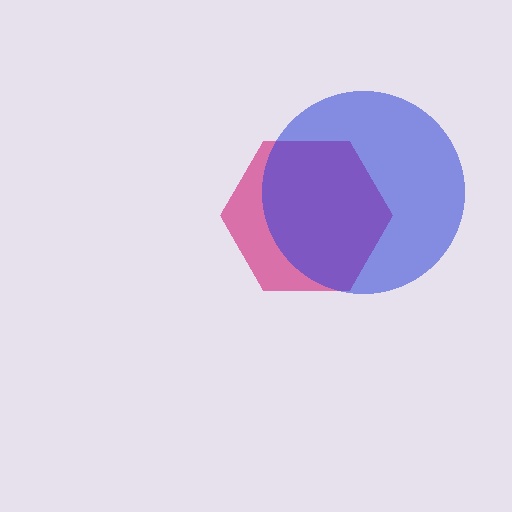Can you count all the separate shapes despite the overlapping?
Yes, there are 2 separate shapes.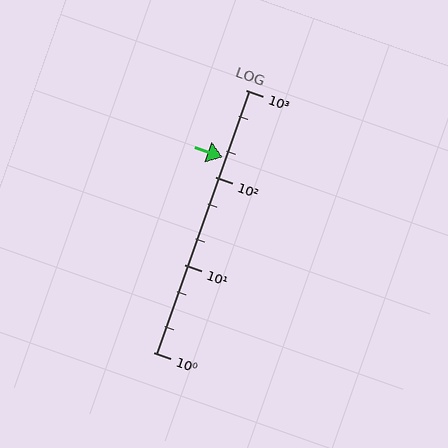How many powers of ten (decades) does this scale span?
The scale spans 3 decades, from 1 to 1000.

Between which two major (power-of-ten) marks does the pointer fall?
The pointer is between 100 and 1000.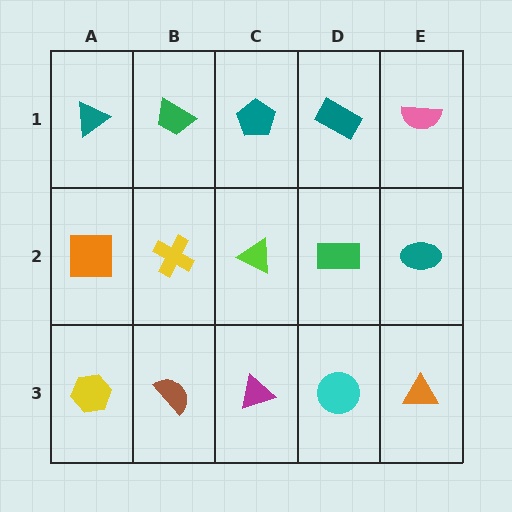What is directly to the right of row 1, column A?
A green trapezoid.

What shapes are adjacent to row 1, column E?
A teal ellipse (row 2, column E), a teal rectangle (row 1, column D).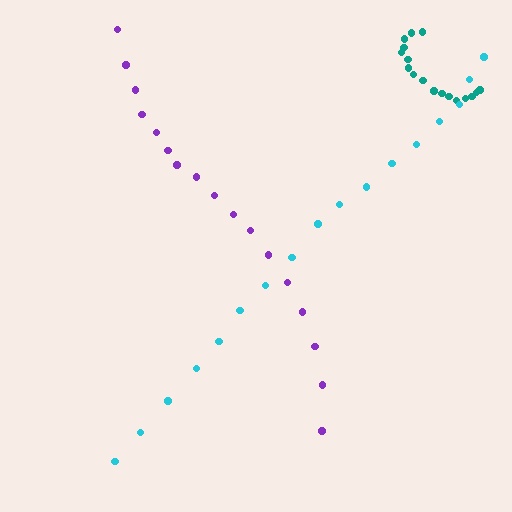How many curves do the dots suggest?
There are 3 distinct paths.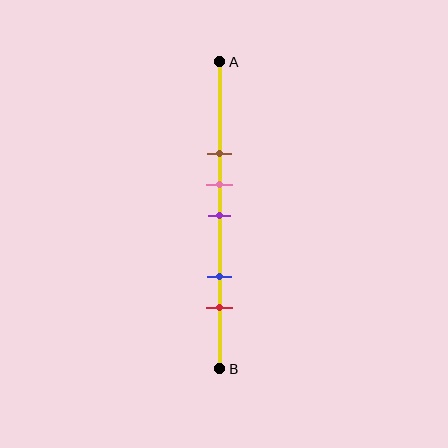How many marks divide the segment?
There are 5 marks dividing the segment.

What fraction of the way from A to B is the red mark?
The red mark is approximately 80% (0.8) of the way from A to B.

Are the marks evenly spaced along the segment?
No, the marks are not evenly spaced.